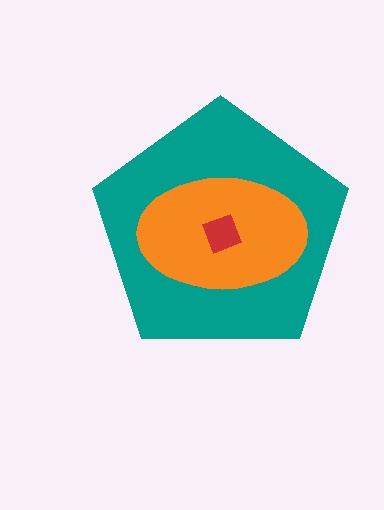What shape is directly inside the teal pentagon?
The orange ellipse.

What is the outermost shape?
The teal pentagon.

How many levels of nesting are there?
3.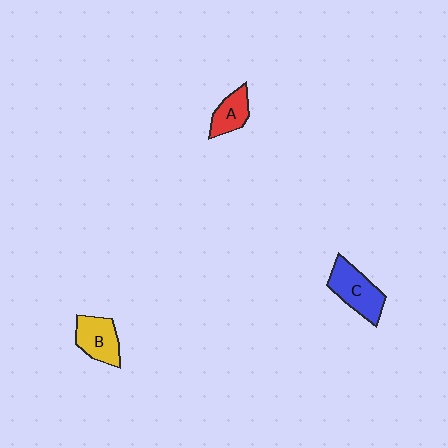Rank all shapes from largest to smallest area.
From largest to smallest: C (blue), B (yellow), A (red).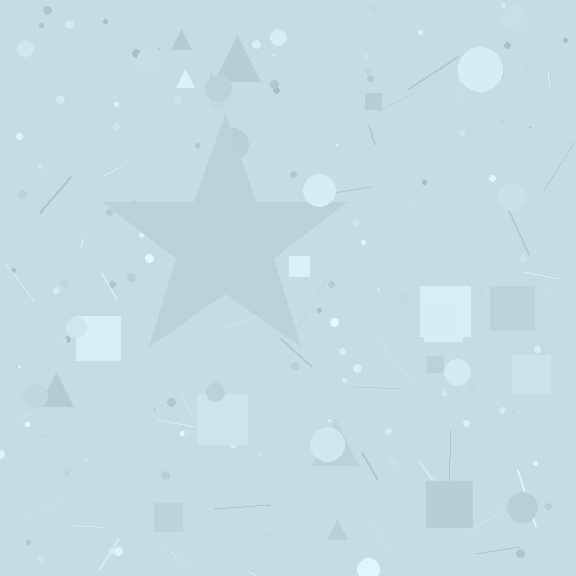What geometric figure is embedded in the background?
A star is embedded in the background.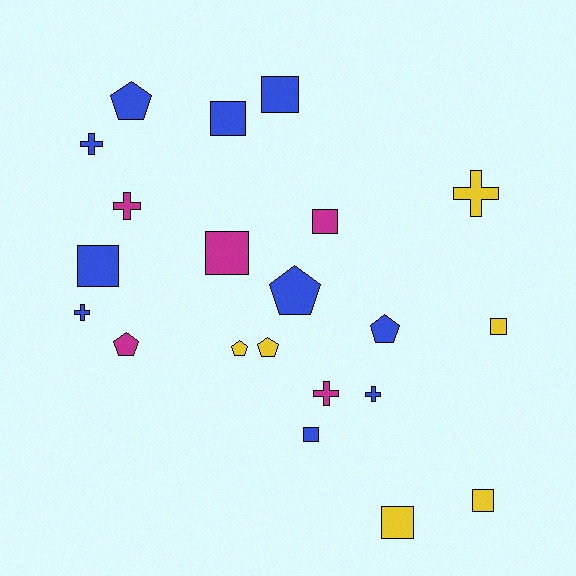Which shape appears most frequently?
Square, with 9 objects.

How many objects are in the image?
There are 21 objects.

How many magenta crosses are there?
There are 2 magenta crosses.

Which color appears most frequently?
Blue, with 10 objects.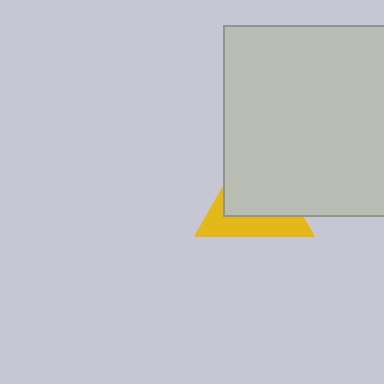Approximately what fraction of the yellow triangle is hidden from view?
Roughly 61% of the yellow triangle is hidden behind the light gray rectangle.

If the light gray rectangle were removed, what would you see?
You would see the complete yellow triangle.